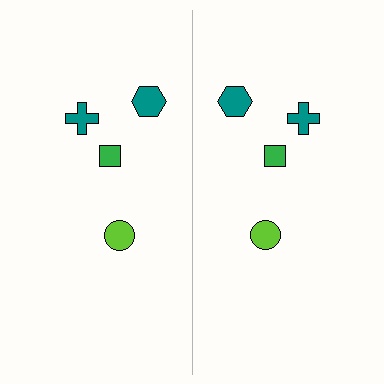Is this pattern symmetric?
Yes, this pattern has bilateral (reflection) symmetry.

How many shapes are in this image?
There are 8 shapes in this image.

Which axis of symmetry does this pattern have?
The pattern has a vertical axis of symmetry running through the center of the image.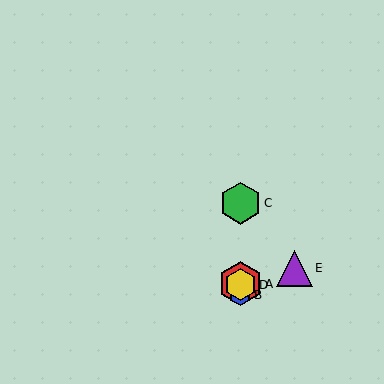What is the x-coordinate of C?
Object C is at x≈240.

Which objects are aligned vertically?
Objects A, B, C, D are aligned vertically.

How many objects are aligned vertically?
4 objects (A, B, C, D) are aligned vertically.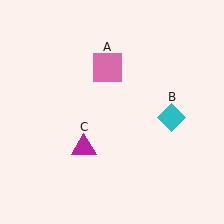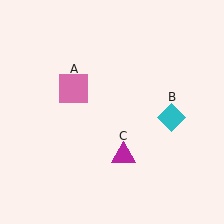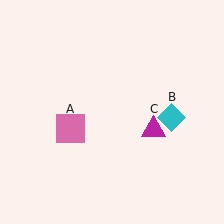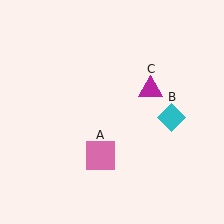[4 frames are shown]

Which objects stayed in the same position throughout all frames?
Cyan diamond (object B) remained stationary.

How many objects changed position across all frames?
2 objects changed position: pink square (object A), magenta triangle (object C).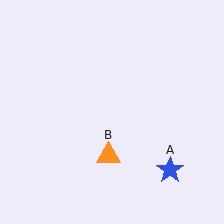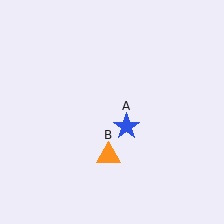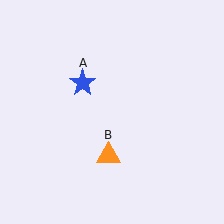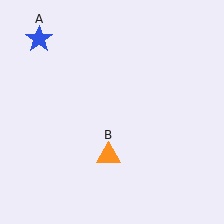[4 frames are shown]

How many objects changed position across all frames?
1 object changed position: blue star (object A).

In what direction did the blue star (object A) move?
The blue star (object A) moved up and to the left.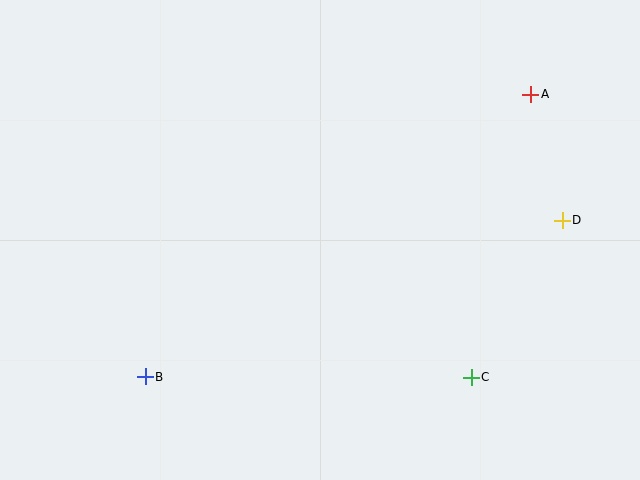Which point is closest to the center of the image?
Point C at (471, 377) is closest to the center.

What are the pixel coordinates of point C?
Point C is at (471, 377).